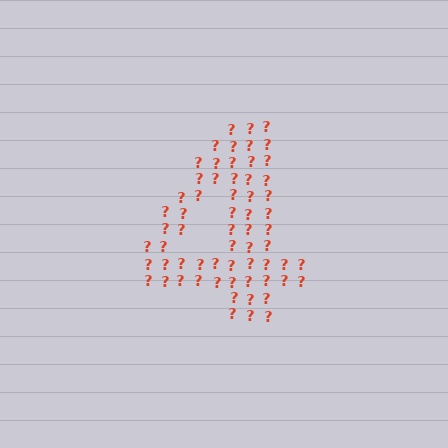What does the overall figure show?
The overall figure shows the digit 4.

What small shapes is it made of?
It is made of small question marks.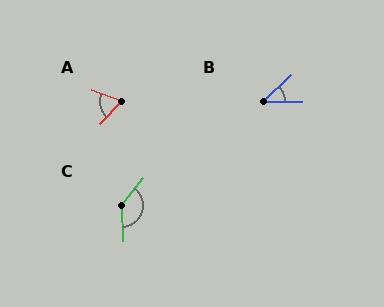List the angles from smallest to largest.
B (43°), A (68°), C (138°).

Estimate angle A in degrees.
Approximately 68 degrees.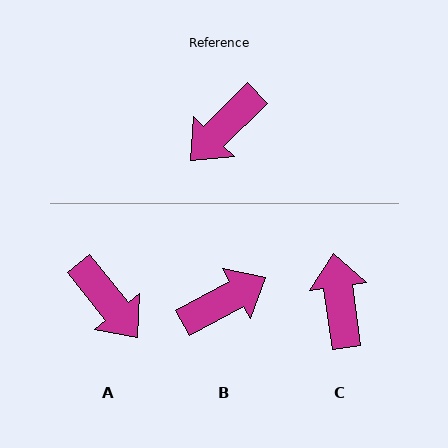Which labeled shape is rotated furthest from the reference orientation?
B, about 164 degrees away.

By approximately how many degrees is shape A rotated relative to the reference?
Approximately 84 degrees counter-clockwise.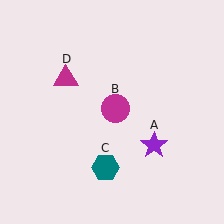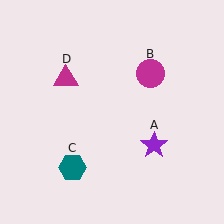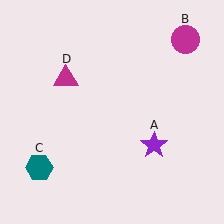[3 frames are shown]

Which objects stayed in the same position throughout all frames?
Purple star (object A) and magenta triangle (object D) remained stationary.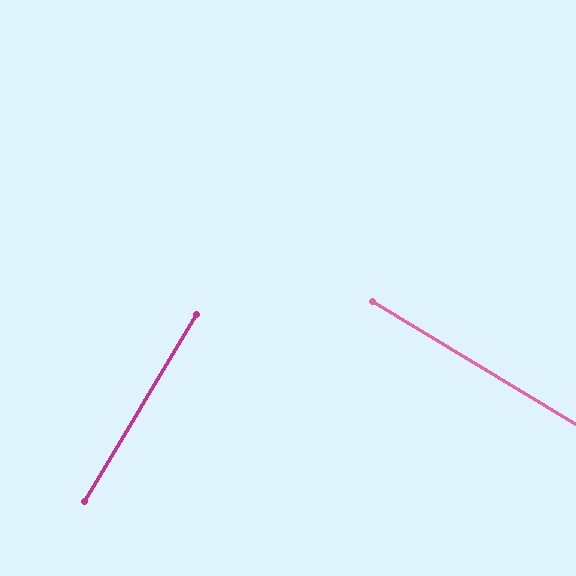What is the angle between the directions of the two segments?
Approximately 90 degrees.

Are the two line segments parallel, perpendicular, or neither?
Perpendicular — they meet at approximately 90°.